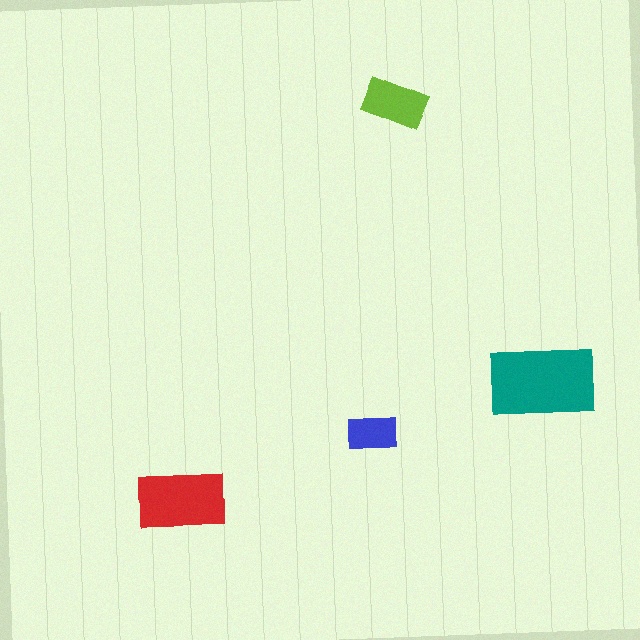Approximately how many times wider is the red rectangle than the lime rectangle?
About 1.5 times wider.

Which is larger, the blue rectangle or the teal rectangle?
The teal one.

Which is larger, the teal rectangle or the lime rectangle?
The teal one.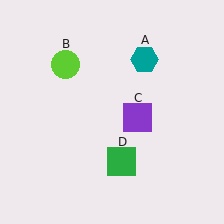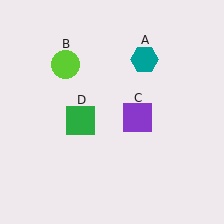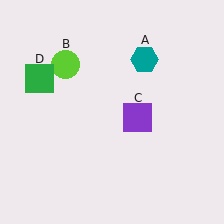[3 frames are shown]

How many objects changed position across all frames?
1 object changed position: green square (object D).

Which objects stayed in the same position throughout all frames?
Teal hexagon (object A) and lime circle (object B) and purple square (object C) remained stationary.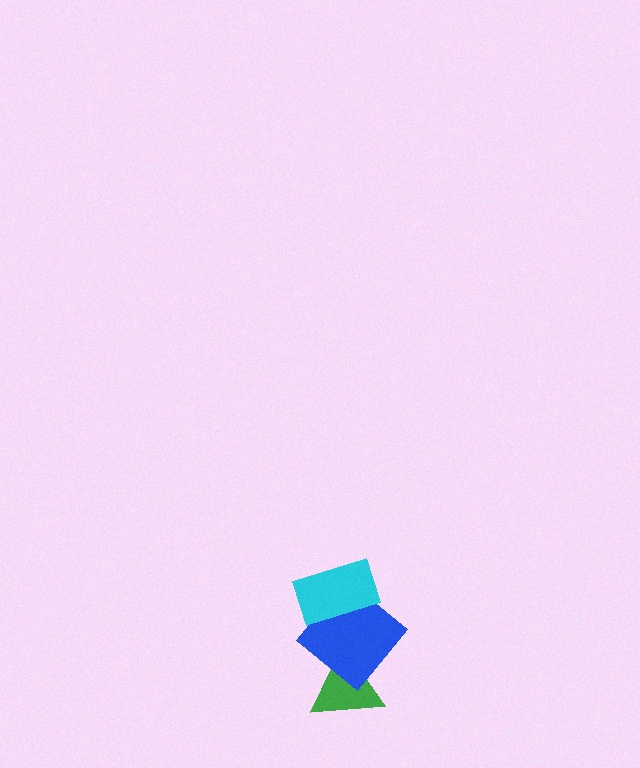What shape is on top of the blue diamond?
The cyan rectangle is on top of the blue diamond.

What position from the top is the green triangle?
The green triangle is 3rd from the top.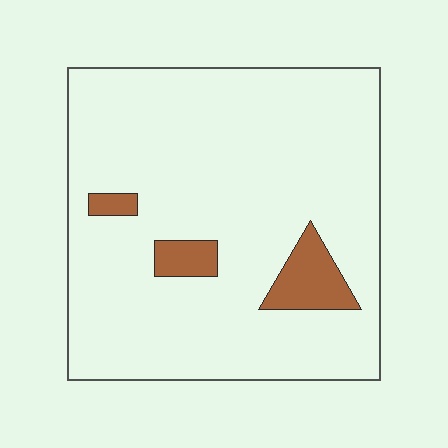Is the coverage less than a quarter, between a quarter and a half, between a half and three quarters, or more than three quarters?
Less than a quarter.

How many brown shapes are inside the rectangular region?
3.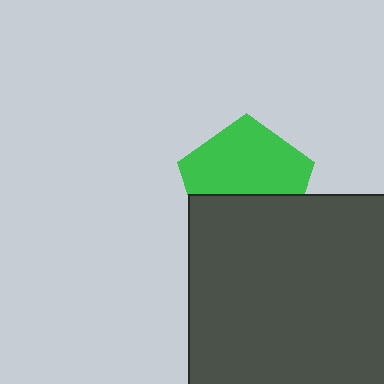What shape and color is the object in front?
The object in front is a dark gray square.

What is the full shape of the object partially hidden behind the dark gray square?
The partially hidden object is a green pentagon.